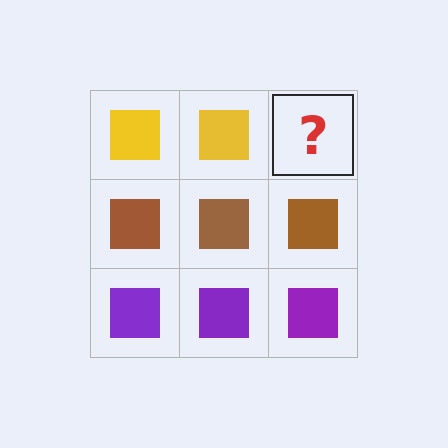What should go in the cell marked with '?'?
The missing cell should contain a yellow square.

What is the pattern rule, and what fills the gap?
The rule is that each row has a consistent color. The gap should be filled with a yellow square.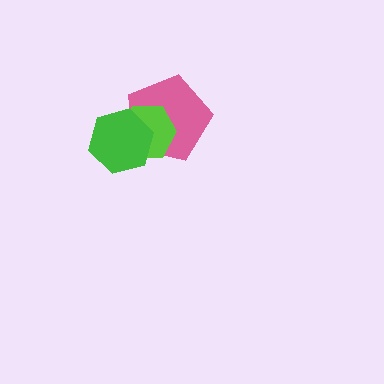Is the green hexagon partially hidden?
No, no other shape covers it.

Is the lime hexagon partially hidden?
Yes, it is partially covered by another shape.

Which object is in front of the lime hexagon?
The green hexagon is in front of the lime hexagon.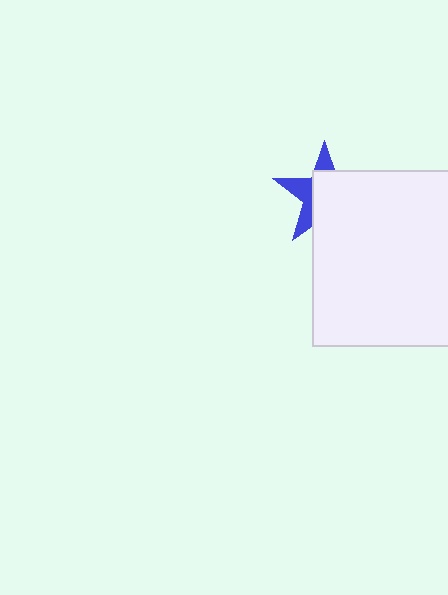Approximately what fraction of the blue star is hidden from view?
Roughly 64% of the blue star is hidden behind the white square.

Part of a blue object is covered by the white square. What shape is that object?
It is a star.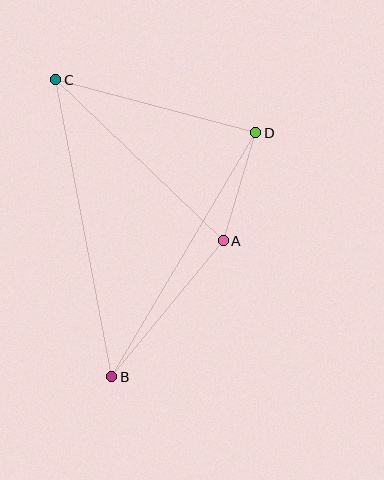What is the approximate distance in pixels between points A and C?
The distance between A and C is approximately 233 pixels.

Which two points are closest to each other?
Points A and D are closest to each other.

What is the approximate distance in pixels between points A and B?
The distance between A and B is approximately 176 pixels.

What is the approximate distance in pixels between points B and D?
The distance between B and D is approximately 283 pixels.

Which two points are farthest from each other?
Points B and C are farthest from each other.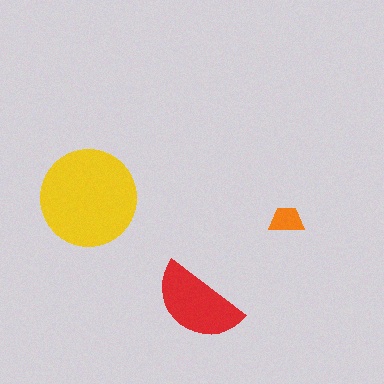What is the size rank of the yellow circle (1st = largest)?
1st.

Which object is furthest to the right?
The orange trapezoid is rightmost.